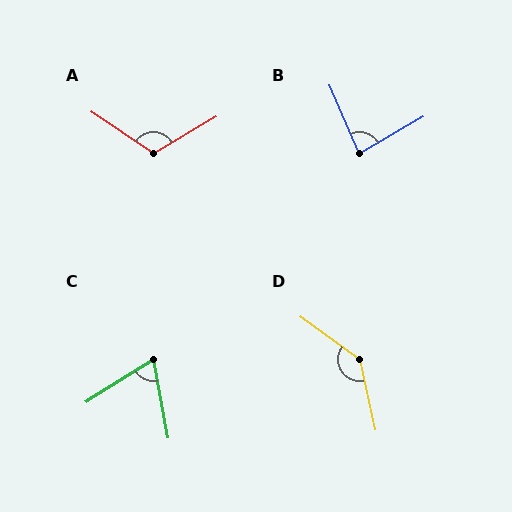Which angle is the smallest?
C, at approximately 68 degrees.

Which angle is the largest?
D, at approximately 139 degrees.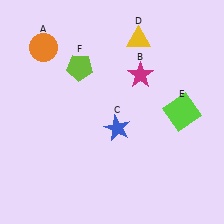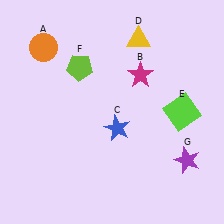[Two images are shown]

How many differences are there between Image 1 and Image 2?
There is 1 difference between the two images.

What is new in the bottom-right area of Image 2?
A purple star (G) was added in the bottom-right area of Image 2.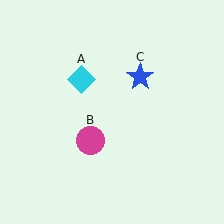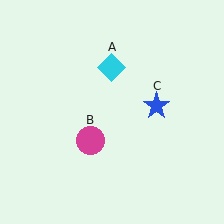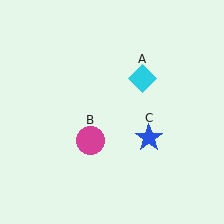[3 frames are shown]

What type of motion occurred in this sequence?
The cyan diamond (object A), blue star (object C) rotated clockwise around the center of the scene.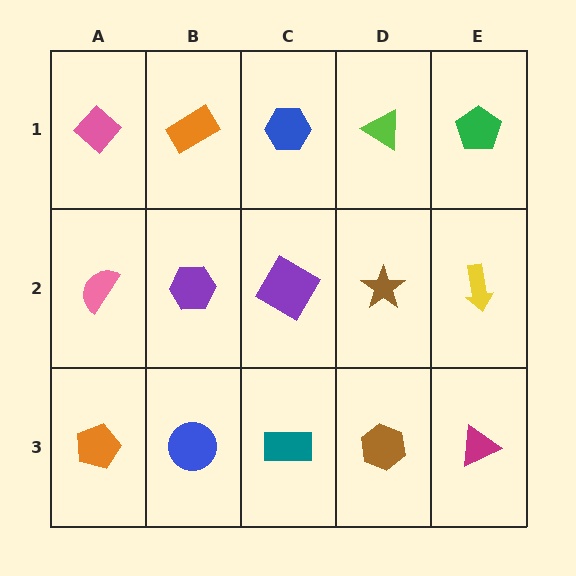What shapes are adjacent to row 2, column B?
An orange rectangle (row 1, column B), a blue circle (row 3, column B), a pink semicircle (row 2, column A), a purple square (row 2, column C).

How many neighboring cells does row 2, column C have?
4.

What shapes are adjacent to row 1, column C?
A purple square (row 2, column C), an orange rectangle (row 1, column B), a lime triangle (row 1, column D).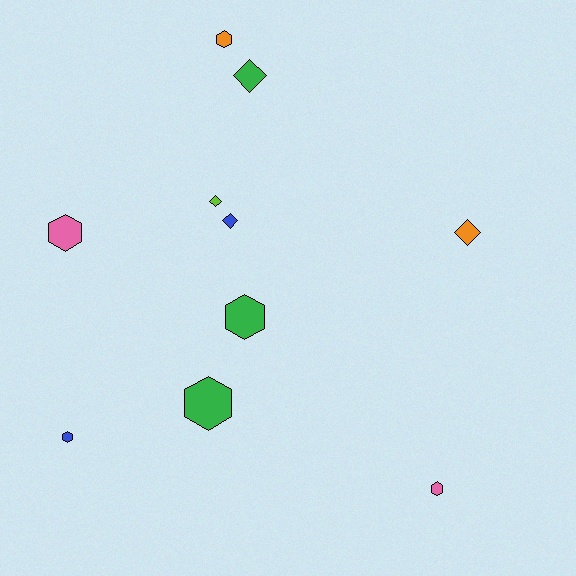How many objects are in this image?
There are 10 objects.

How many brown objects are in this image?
There are no brown objects.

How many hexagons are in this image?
There are 6 hexagons.